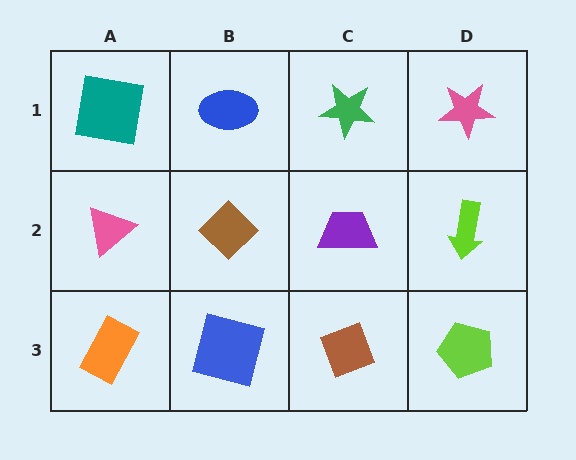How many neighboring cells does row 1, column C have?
3.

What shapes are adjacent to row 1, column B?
A brown diamond (row 2, column B), a teal square (row 1, column A), a green star (row 1, column C).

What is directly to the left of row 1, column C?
A blue ellipse.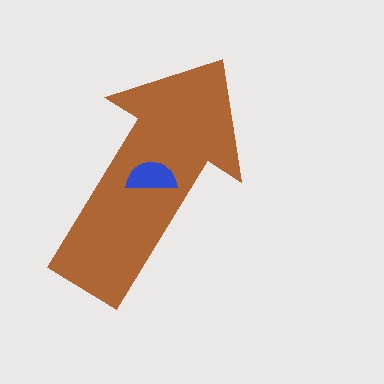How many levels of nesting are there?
2.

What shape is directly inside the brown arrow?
The blue semicircle.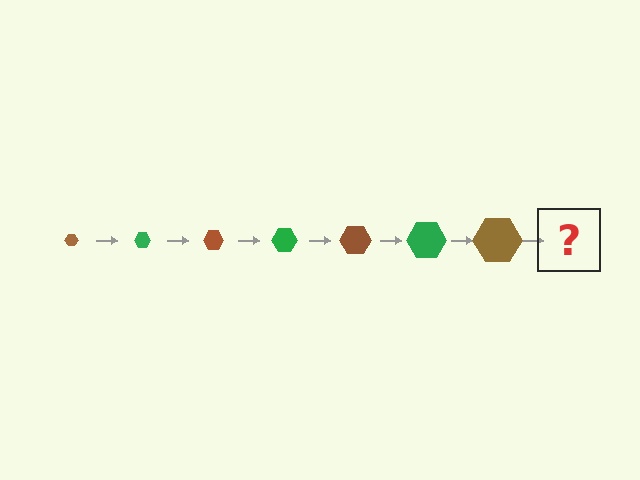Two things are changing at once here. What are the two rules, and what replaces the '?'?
The two rules are that the hexagon grows larger each step and the color cycles through brown and green. The '?' should be a green hexagon, larger than the previous one.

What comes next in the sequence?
The next element should be a green hexagon, larger than the previous one.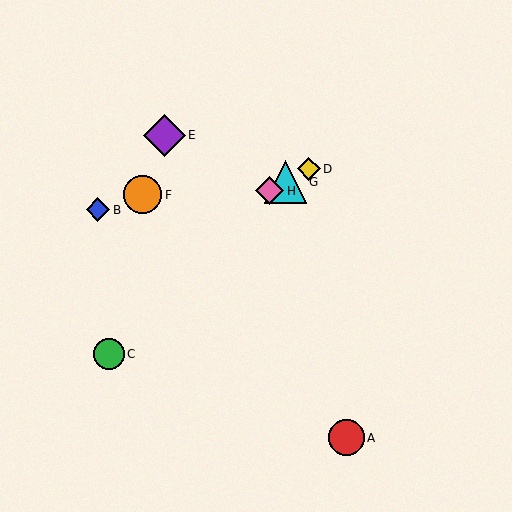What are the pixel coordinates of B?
Object B is at (98, 210).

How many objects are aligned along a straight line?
3 objects (D, G, H) are aligned along a straight line.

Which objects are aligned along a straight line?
Objects D, G, H are aligned along a straight line.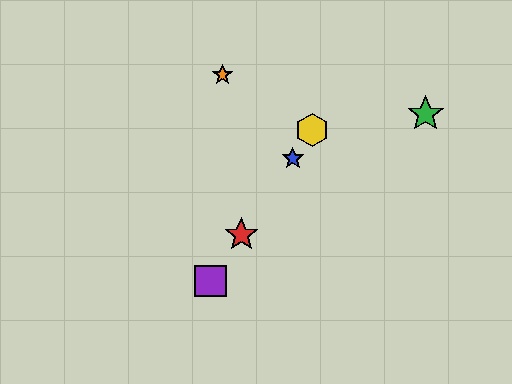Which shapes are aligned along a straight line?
The red star, the blue star, the yellow hexagon, the purple square are aligned along a straight line.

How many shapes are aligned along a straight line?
4 shapes (the red star, the blue star, the yellow hexagon, the purple square) are aligned along a straight line.